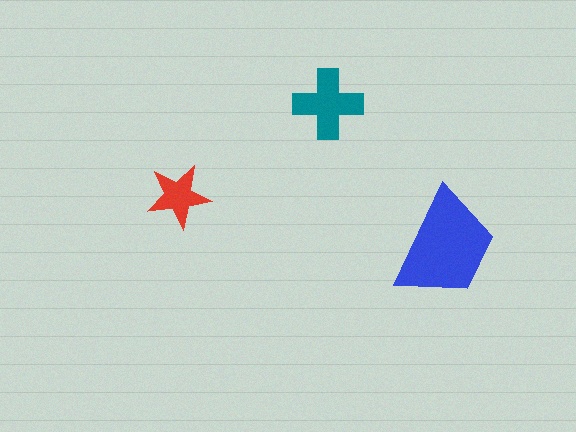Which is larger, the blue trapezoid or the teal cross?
The blue trapezoid.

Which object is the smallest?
The red star.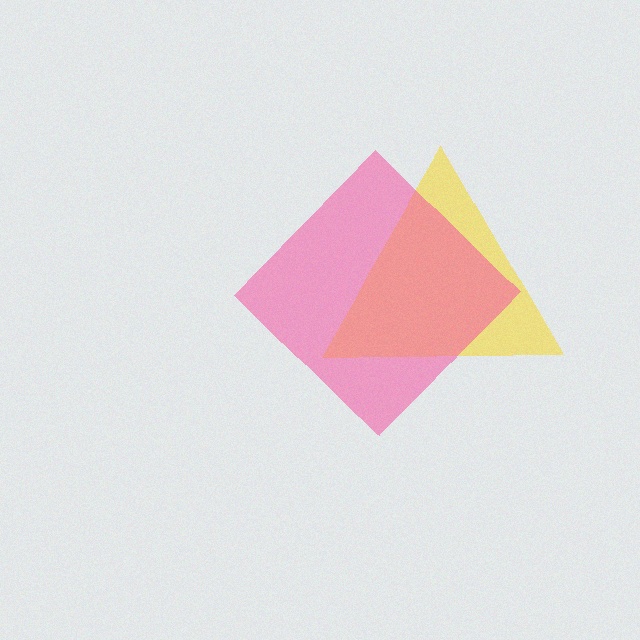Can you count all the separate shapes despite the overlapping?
Yes, there are 2 separate shapes.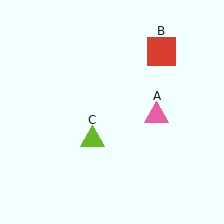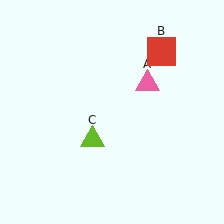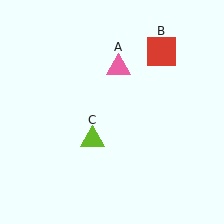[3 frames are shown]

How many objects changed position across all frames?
1 object changed position: pink triangle (object A).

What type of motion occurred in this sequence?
The pink triangle (object A) rotated counterclockwise around the center of the scene.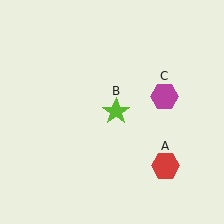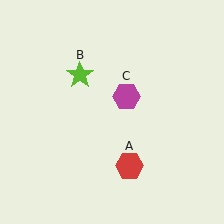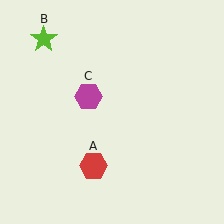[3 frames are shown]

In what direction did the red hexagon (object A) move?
The red hexagon (object A) moved left.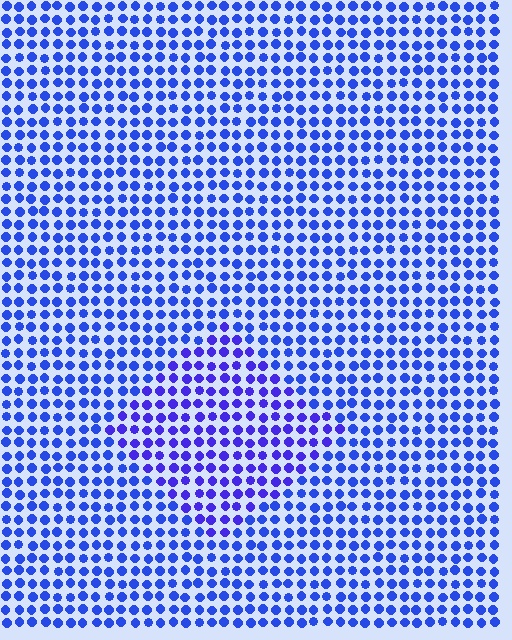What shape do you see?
I see a diamond.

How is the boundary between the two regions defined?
The boundary is defined purely by a slight shift in hue (about 20 degrees). Spacing, size, and orientation are identical on both sides.